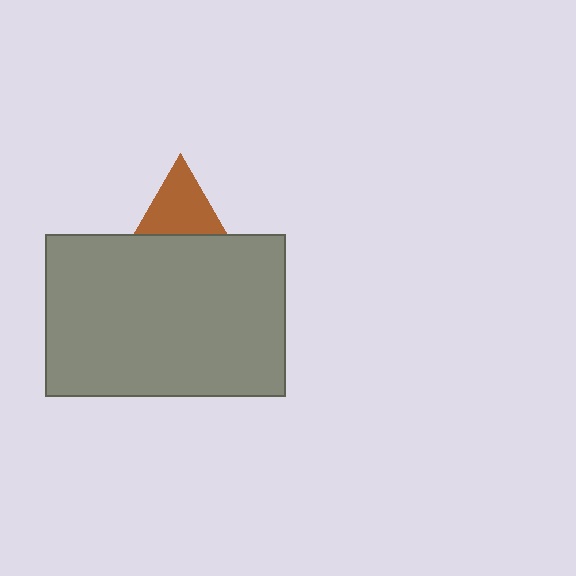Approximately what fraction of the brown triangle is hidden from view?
Roughly 54% of the brown triangle is hidden behind the gray rectangle.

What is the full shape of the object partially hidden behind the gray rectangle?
The partially hidden object is a brown triangle.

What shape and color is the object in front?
The object in front is a gray rectangle.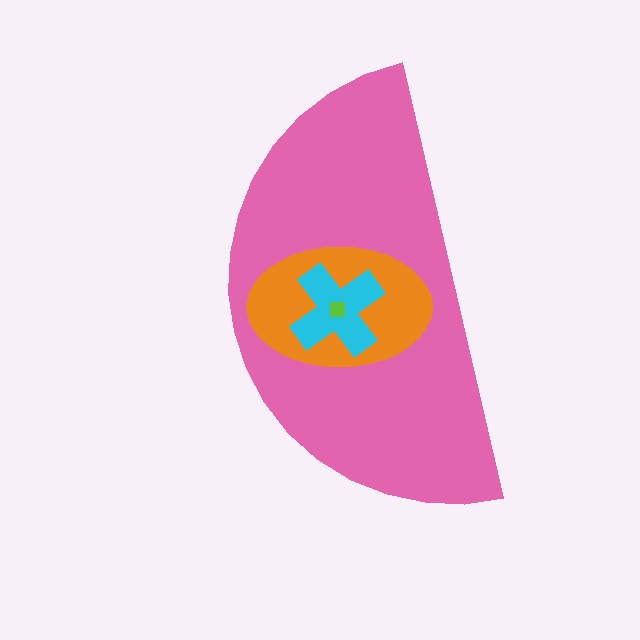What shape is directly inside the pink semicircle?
The orange ellipse.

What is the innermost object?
The lime square.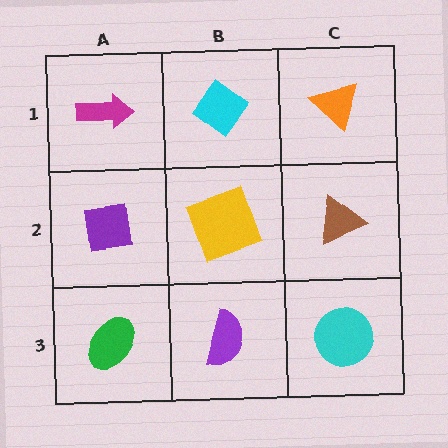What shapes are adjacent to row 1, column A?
A purple square (row 2, column A), a cyan diamond (row 1, column B).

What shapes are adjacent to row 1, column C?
A brown triangle (row 2, column C), a cyan diamond (row 1, column B).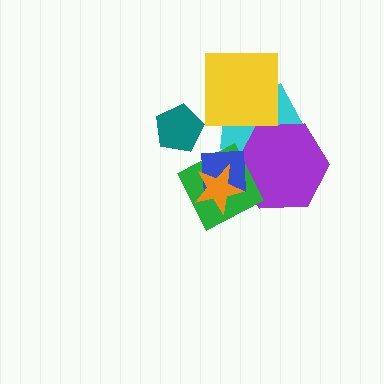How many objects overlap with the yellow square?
1 object overlaps with the yellow square.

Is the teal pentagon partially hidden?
No, no other shape covers it.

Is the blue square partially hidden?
Yes, it is partially covered by another shape.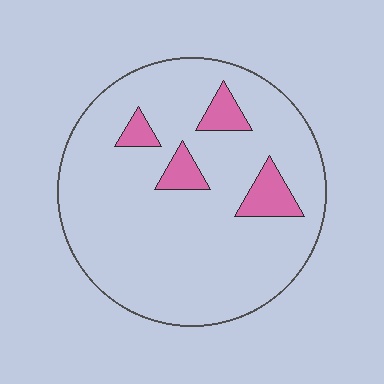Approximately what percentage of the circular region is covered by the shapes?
Approximately 10%.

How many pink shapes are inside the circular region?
4.